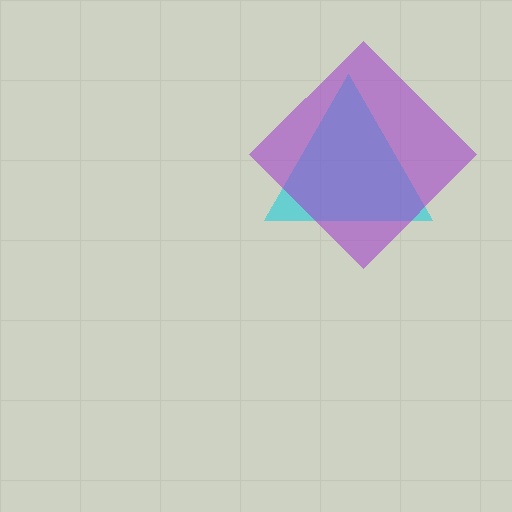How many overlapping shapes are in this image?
There are 2 overlapping shapes in the image.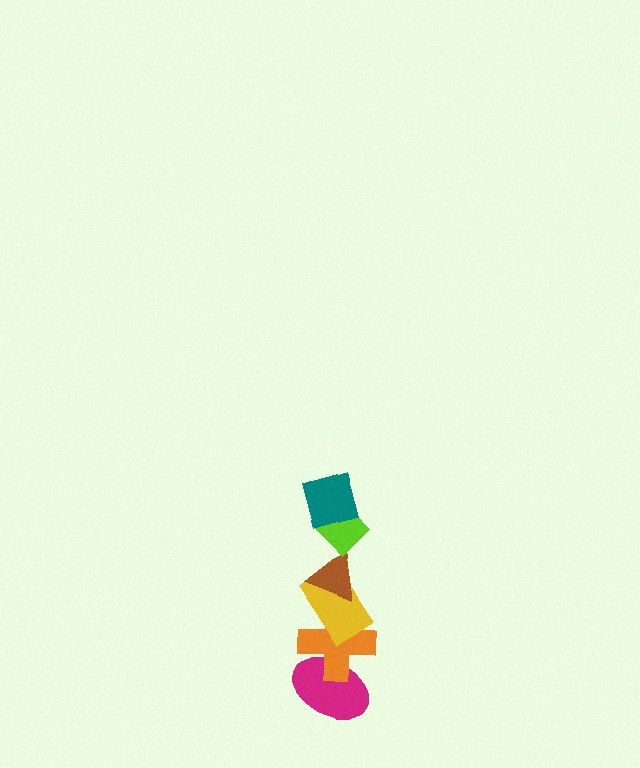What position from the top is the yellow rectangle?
The yellow rectangle is 4th from the top.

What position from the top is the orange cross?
The orange cross is 5th from the top.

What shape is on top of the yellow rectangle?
The brown triangle is on top of the yellow rectangle.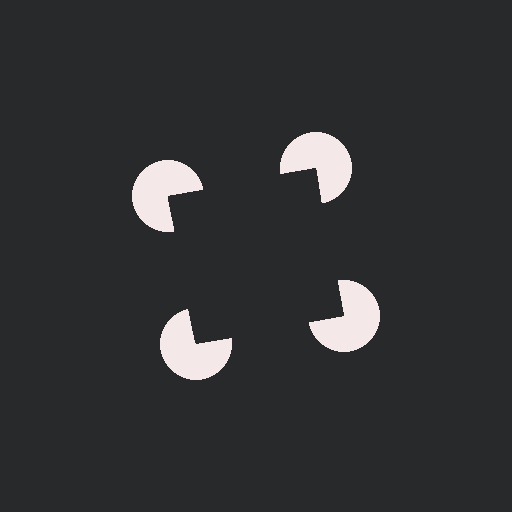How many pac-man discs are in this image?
There are 4 — one at each vertex of the illusory square.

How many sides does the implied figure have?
4 sides.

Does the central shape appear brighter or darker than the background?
It typically appears slightly darker than the background, even though no actual brightness change is drawn.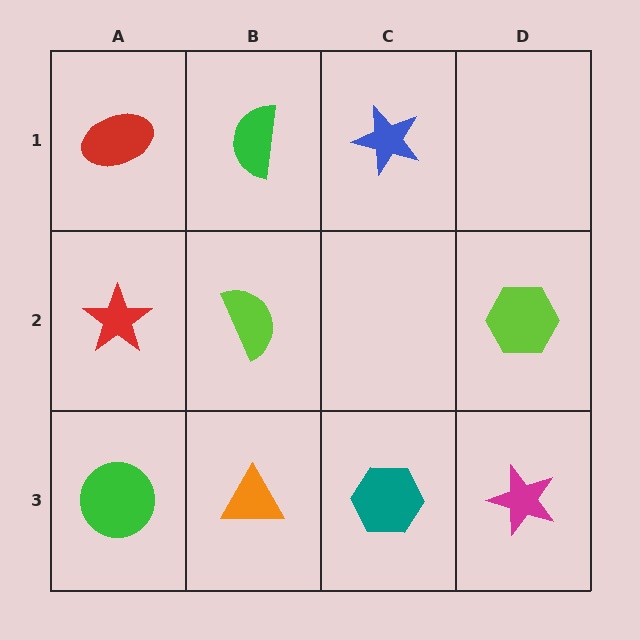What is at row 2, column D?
A lime hexagon.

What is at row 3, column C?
A teal hexagon.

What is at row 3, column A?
A green circle.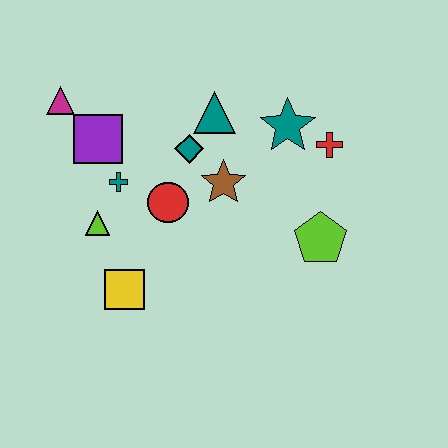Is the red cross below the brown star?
No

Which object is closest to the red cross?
The teal star is closest to the red cross.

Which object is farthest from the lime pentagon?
The magenta triangle is farthest from the lime pentagon.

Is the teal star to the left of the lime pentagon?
Yes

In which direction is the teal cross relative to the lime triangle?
The teal cross is above the lime triangle.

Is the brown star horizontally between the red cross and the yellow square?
Yes